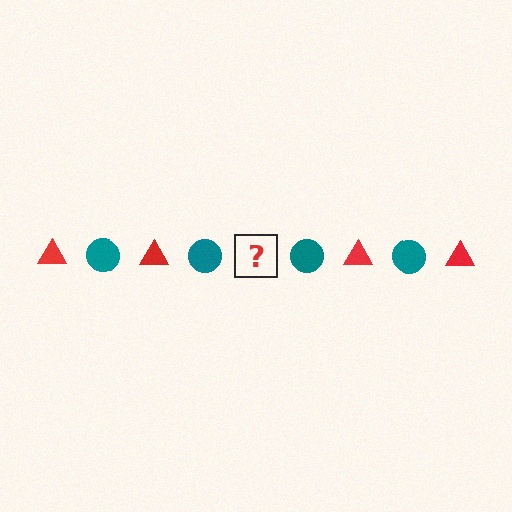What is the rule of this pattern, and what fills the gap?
The rule is that the pattern alternates between red triangle and teal circle. The gap should be filled with a red triangle.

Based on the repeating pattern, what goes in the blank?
The blank should be a red triangle.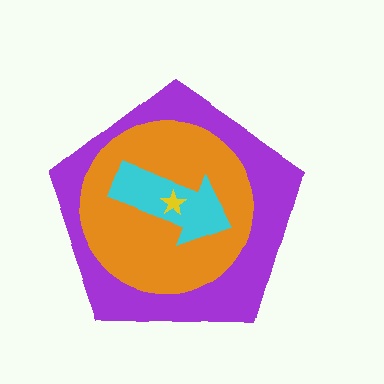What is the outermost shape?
The purple pentagon.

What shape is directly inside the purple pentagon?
The orange circle.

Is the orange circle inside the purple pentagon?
Yes.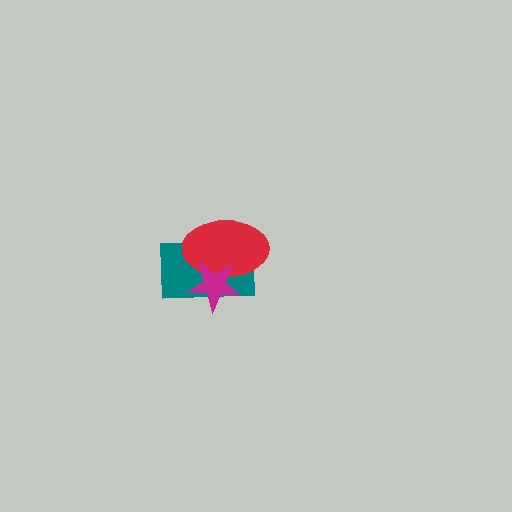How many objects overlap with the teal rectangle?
2 objects overlap with the teal rectangle.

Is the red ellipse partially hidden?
Yes, it is partially covered by another shape.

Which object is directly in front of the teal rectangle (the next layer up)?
The red ellipse is directly in front of the teal rectangle.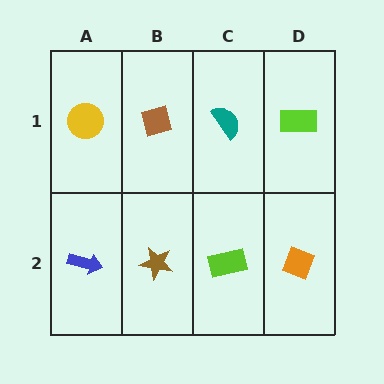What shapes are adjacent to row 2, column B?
A brown square (row 1, column B), a blue arrow (row 2, column A), a lime rectangle (row 2, column C).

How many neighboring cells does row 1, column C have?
3.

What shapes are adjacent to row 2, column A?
A yellow circle (row 1, column A), a brown star (row 2, column B).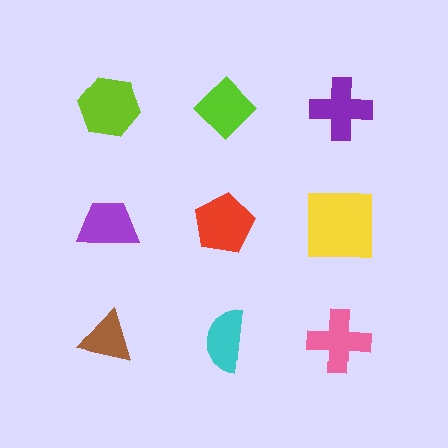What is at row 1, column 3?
A purple cross.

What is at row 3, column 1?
A brown triangle.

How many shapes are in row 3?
3 shapes.